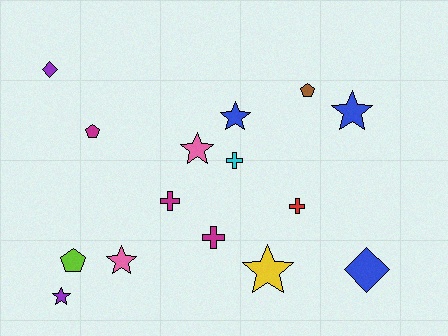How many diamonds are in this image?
There are 2 diamonds.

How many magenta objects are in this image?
There are 3 magenta objects.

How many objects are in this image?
There are 15 objects.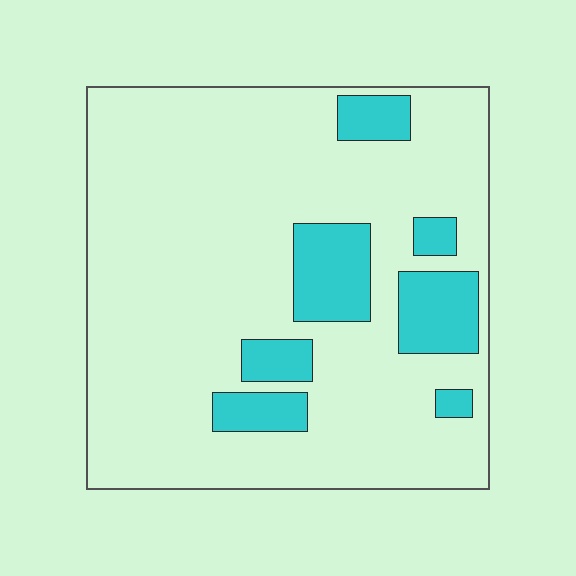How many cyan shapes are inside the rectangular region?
7.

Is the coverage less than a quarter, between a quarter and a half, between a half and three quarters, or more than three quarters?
Less than a quarter.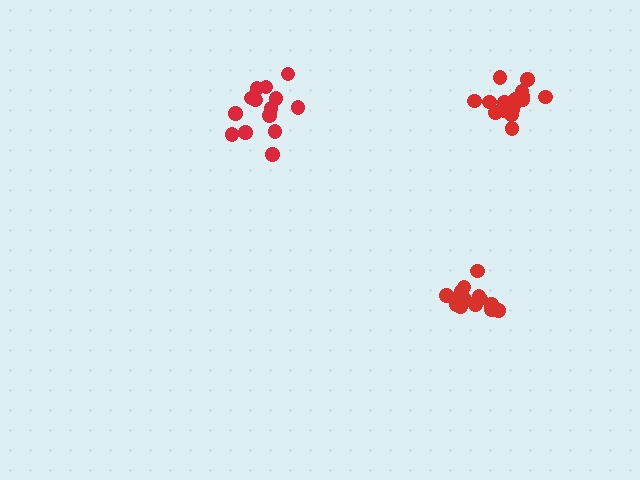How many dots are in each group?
Group 1: 14 dots, Group 2: 18 dots, Group 3: 16 dots (48 total).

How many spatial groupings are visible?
There are 3 spatial groupings.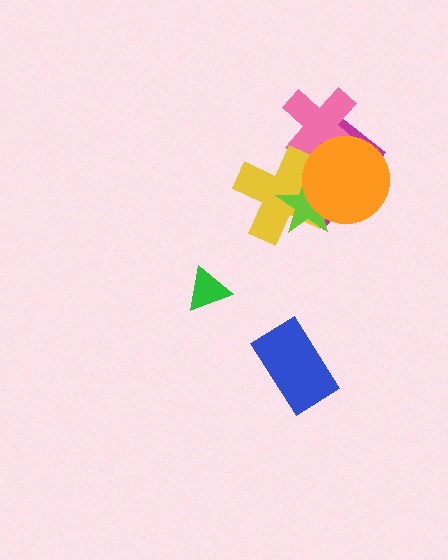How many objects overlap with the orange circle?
4 objects overlap with the orange circle.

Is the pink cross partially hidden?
Yes, it is partially covered by another shape.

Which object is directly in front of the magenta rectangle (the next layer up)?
The pink cross is directly in front of the magenta rectangle.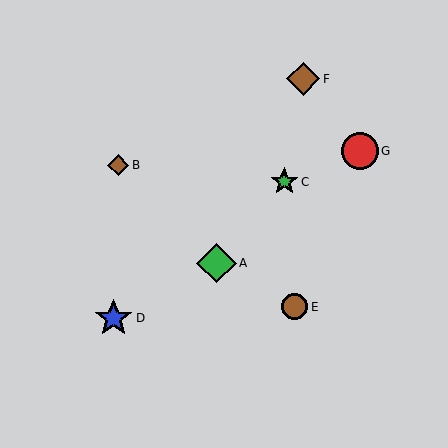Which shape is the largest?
The green diamond (labeled A) is the largest.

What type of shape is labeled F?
Shape F is a brown diamond.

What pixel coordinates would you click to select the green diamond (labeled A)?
Click at (217, 263) to select the green diamond A.